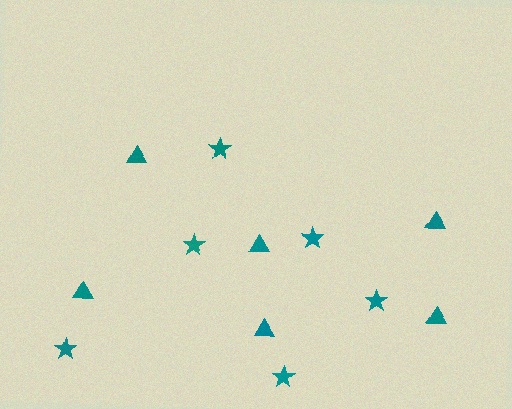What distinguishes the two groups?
There are 2 groups: one group of triangles (6) and one group of stars (6).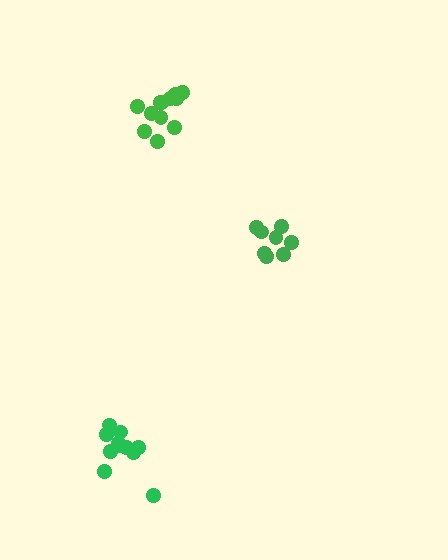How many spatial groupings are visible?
There are 3 spatial groupings.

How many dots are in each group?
Group 1: 12 dots, Group 2: 8 dots, Group 3: 12 dots (32 total).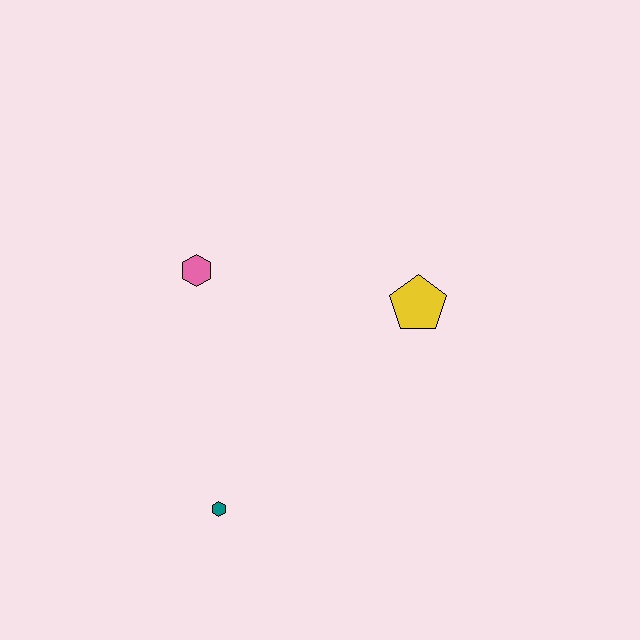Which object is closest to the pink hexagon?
The yellow pentagon is closest to the pink hexagon.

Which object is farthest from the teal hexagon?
The yellow pentagon is farthest from the teal hexagon.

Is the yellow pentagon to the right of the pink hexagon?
Yes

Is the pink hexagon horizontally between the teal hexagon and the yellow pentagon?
No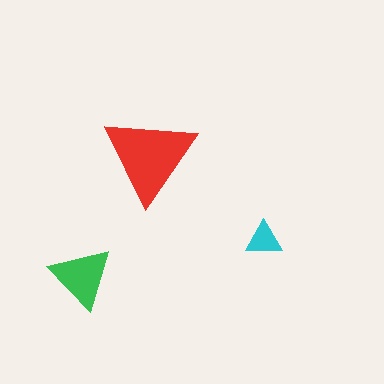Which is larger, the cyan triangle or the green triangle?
The green one.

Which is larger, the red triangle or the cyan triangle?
The red one.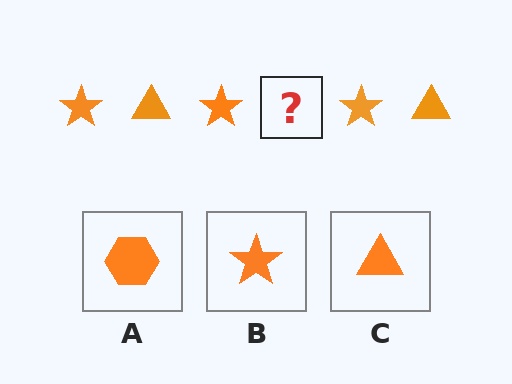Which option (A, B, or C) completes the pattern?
C.